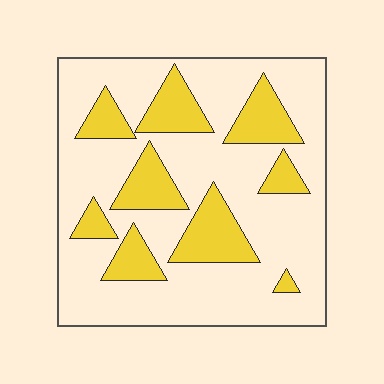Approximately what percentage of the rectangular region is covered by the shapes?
Approximately 25%.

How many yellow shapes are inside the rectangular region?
9.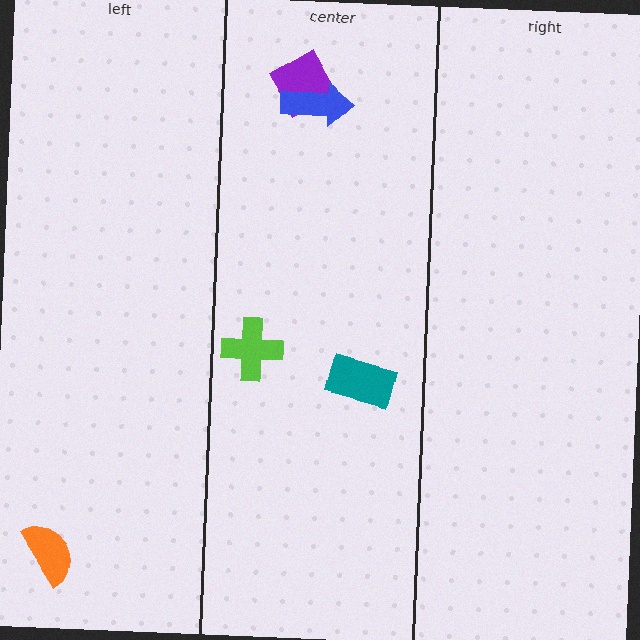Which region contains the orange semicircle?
The left region.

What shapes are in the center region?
The purple diamond, the teal rectangle, the blue arrow, the lime cross.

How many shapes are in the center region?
4.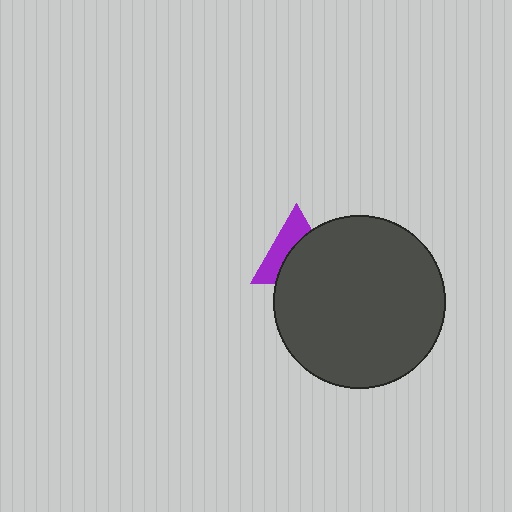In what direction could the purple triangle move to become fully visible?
The purple triangle could move toward the upper-left. That would shift it out from behind the dark gray circle entirely.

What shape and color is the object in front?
The object in front is a dark gray circle.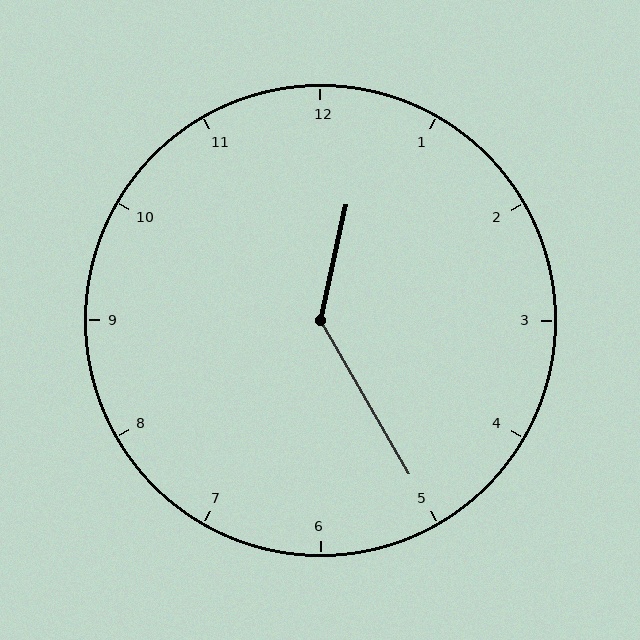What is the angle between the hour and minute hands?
Approximately 138 degrees.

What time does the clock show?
12:25.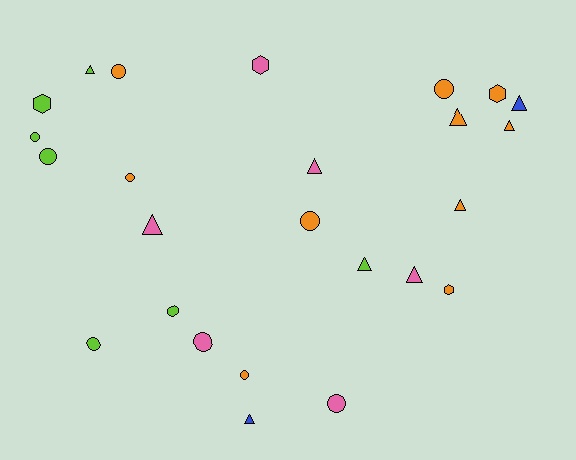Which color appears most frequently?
Orange, with 10 objects.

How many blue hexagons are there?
There are no blue hexagons.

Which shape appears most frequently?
Circle, with 11 objects.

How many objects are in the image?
There are 25 objects.